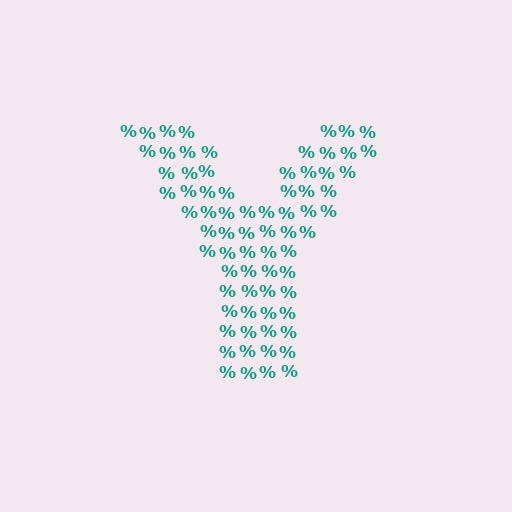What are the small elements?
The small elements are percent signs.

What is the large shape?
The large shape is the letter Y.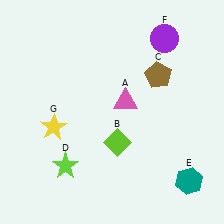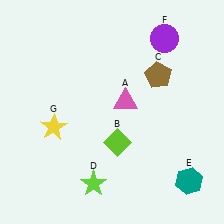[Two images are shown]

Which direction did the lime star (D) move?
The lime star (D) moved right.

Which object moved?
The lime star (D) moved right.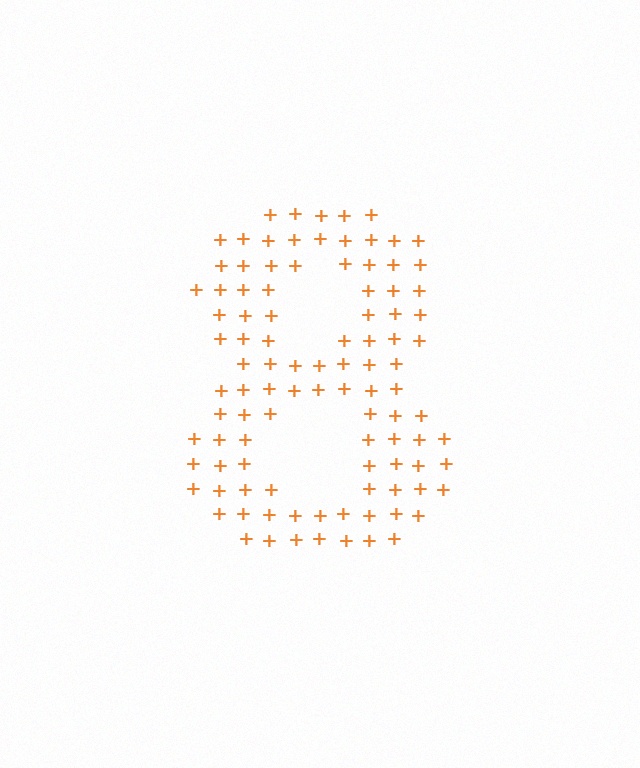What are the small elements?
The small elements are plus signs.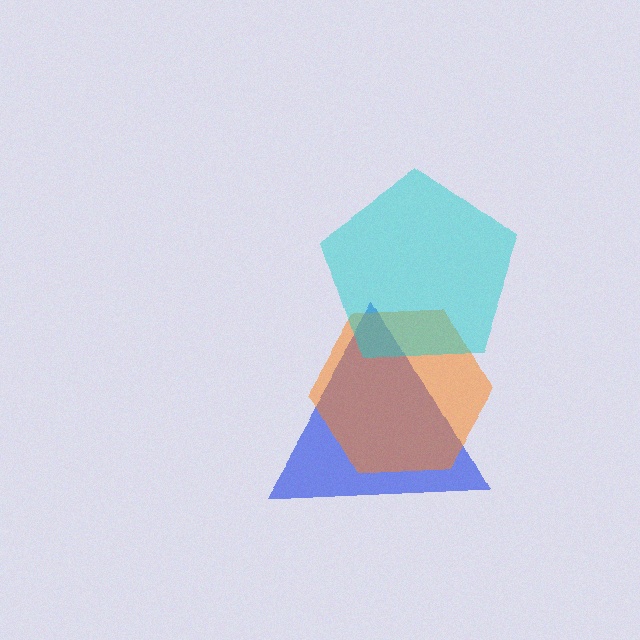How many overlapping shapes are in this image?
There are 3 overlapping shapes in the image.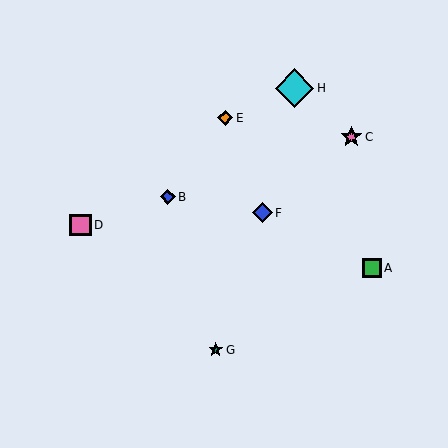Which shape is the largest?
The cyan diamond (labeled H) is the largest.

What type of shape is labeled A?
Shape A is a green square.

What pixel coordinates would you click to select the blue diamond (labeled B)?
Click at (168, 197) to select the blue diamond B.